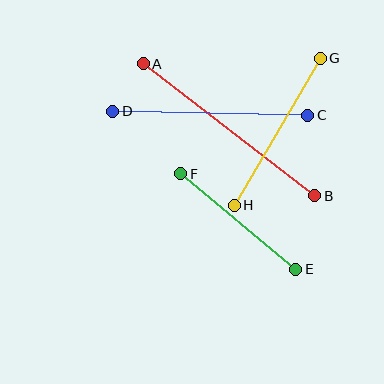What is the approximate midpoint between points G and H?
The midpoint is at approximately (277, 132) pixels.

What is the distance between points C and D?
The distance is approximately 195 pixels.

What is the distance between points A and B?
The distance is approximately 216 pixels.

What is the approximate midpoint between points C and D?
The midpoint is at approximately (210, 113) pixels.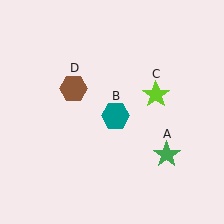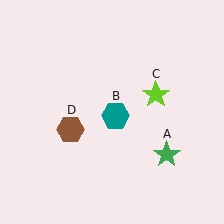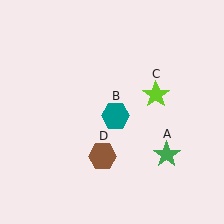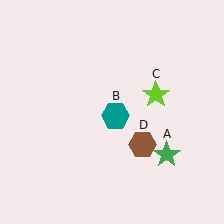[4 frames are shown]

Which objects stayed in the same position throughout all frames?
Green star (object A) and teal hexagon (object B) and lime star (object C) remained stationary.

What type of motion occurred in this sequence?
The brown hexagon (object D) rotated counterclockwise around the center of the scene.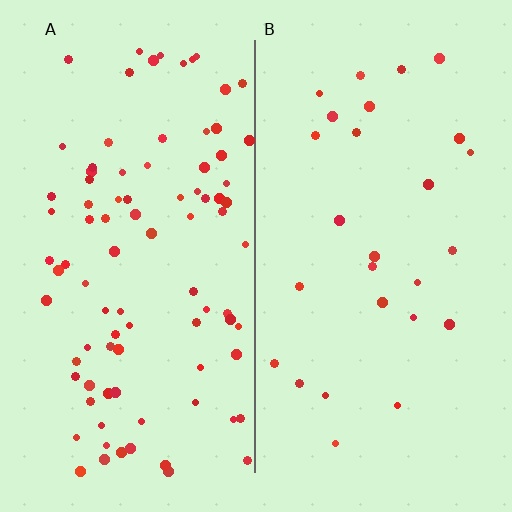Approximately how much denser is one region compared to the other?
Approximately 3.3× — region A over region B.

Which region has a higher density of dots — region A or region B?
A (the left).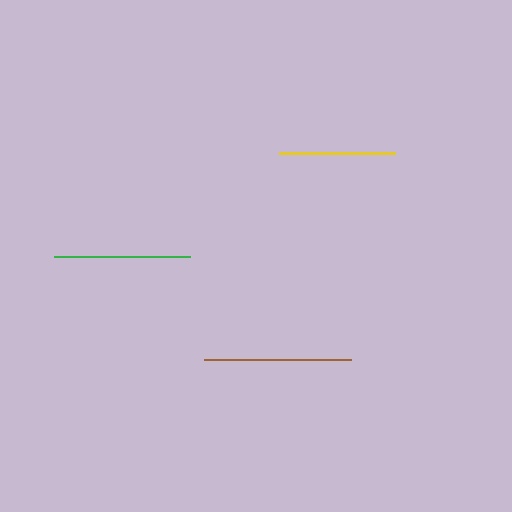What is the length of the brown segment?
The brown segment is approximately 147 pixels long.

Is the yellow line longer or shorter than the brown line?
The brown line is longer than the yellow line.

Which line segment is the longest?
The brown line is the longest at approximately 147 pixels.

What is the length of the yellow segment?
The yellow segment is approximately 115 pixels long.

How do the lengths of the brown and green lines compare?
The brown and green lines are approximately the same length.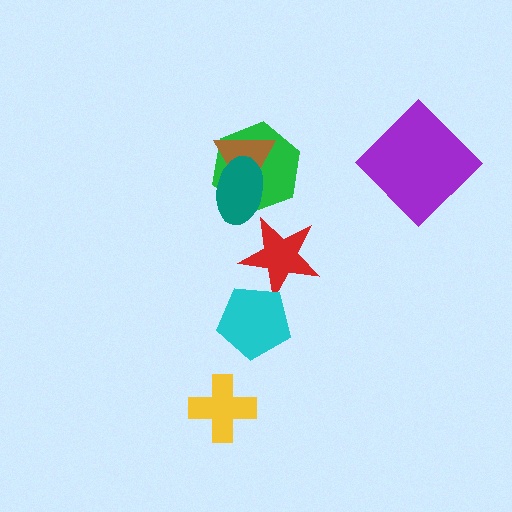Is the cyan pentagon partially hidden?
No, no other shape covers it.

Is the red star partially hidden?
Yes, it is partially covered by another shape.